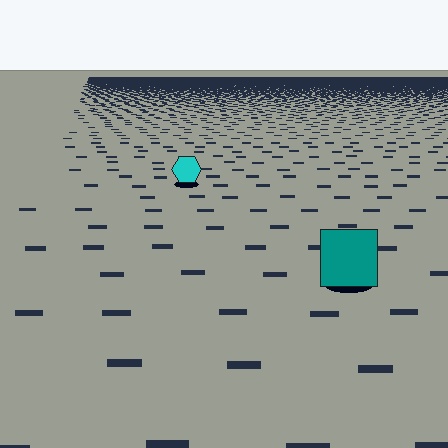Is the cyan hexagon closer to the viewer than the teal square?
No. The teal square is closer — you can tell from the texture gradient: the ground texture is coarser near it.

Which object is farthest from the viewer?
The cyan hexagon is farthest from the viewer. It appears smaller and the ground texture around it is denser.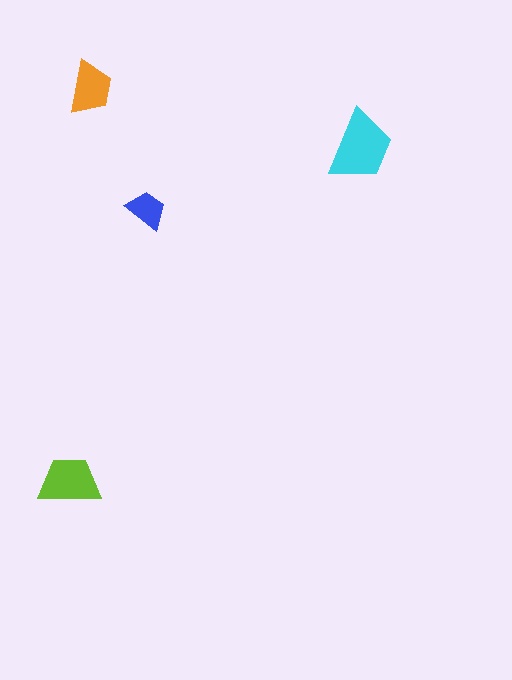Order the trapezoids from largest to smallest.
the cyan one, the lime one, the orange one, the blue one.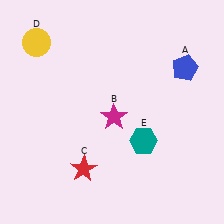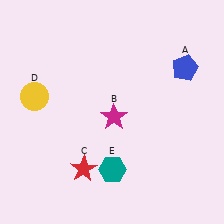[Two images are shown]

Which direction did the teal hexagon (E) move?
The teal hexagon (E) moved left.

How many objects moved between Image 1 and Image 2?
2 objects moved between the two images.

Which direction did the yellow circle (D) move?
The yellow circle (D) moved down.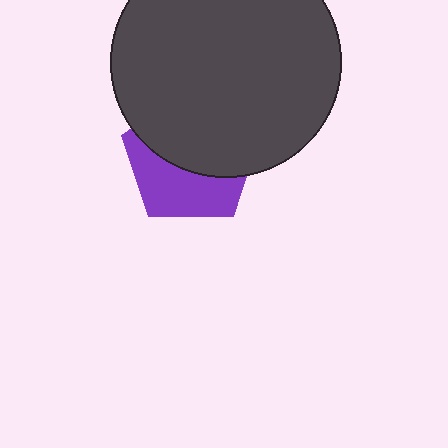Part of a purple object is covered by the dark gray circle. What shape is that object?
It is a pentagon.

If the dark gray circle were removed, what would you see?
You would see the complete purple pentagon.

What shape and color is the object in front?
The object in front is a dark gray circle.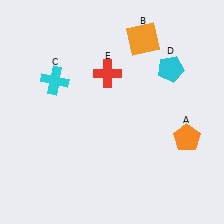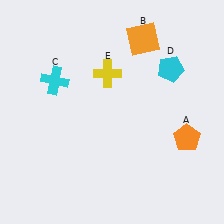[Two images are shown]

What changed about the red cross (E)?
In Image 1, E is red. In Image 2, it changed to yellow.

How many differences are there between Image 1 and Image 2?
There is 1 difference between the two images.